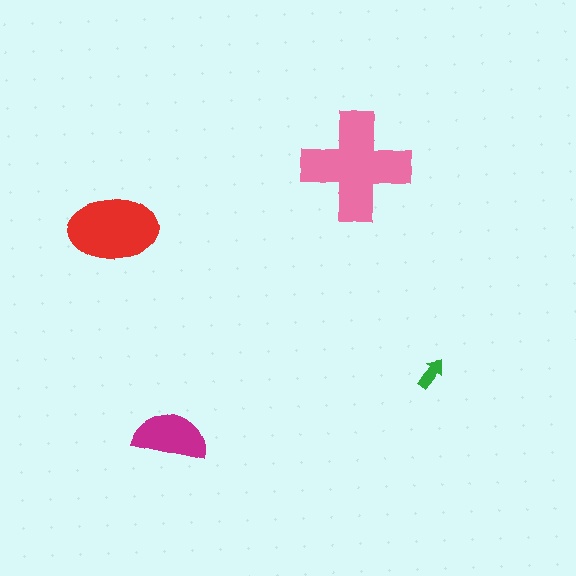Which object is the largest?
The pink cross.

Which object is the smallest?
The green arrow.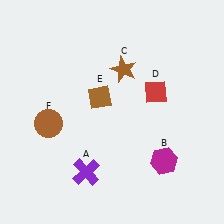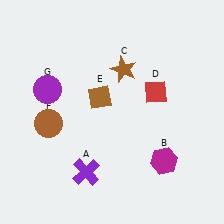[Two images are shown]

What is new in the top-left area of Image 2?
A purple circle (G) was added in the top-left area of Image 2.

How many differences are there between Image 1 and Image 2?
There is 1 difference between the two images.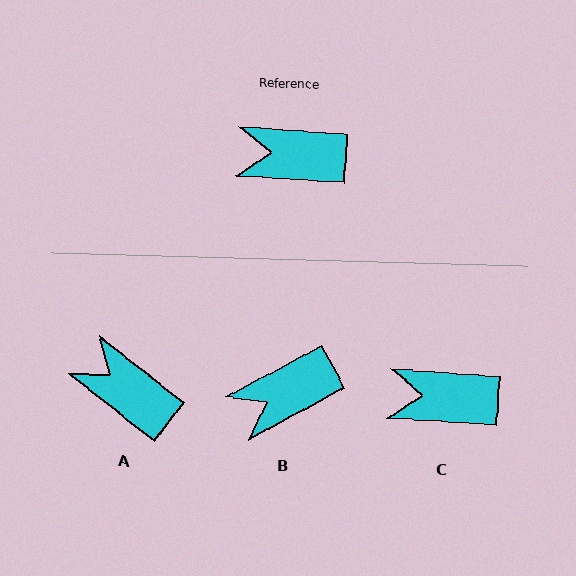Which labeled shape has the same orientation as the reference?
C.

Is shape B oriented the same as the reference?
No, it is off by about 32 degrees.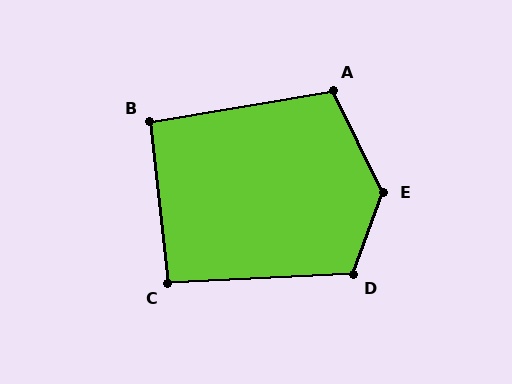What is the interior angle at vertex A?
Approximately 107 degrees (obtuse).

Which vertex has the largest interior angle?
E, at approximately 133 degrees.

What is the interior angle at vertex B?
Approximately 93 degrees (approximately right).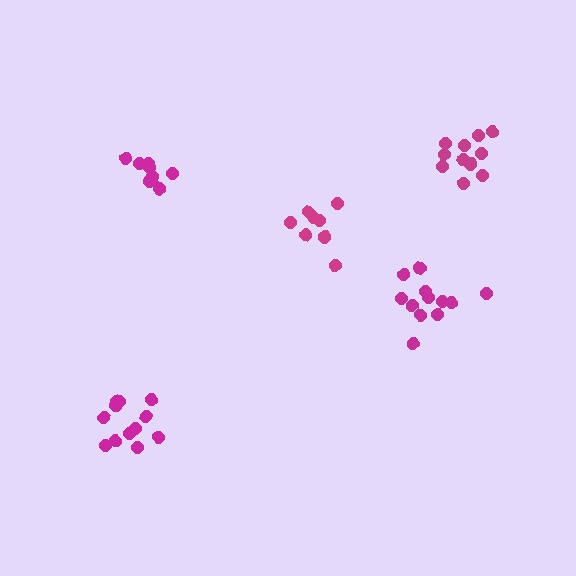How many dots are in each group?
Group 1: 12 dots, Group 2: 8 dots, Group 3: 11 dots, Group 4: 9 dots, Group 5: 12 dots (52 total).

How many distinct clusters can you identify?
There are 5 distinct clusters.